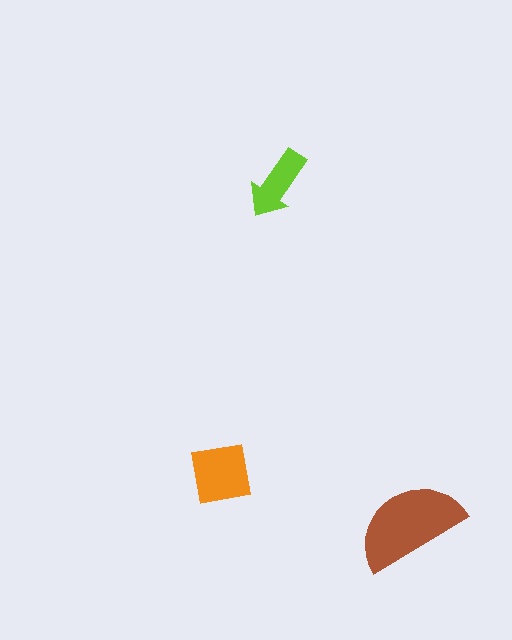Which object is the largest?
The brown semicircle.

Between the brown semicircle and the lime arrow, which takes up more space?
The brown semicircle.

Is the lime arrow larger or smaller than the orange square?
Smaller.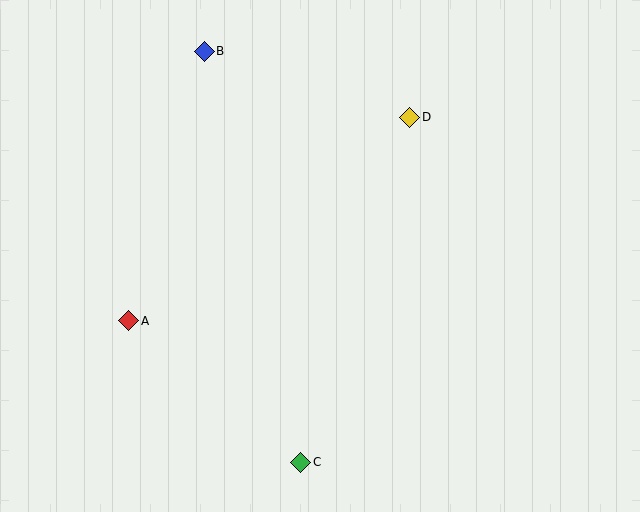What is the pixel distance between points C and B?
The distance between C and B is 422 pixels.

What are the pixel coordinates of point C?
Point C is at (301, 462).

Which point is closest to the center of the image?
Point D at (410, 117) is closest to the center.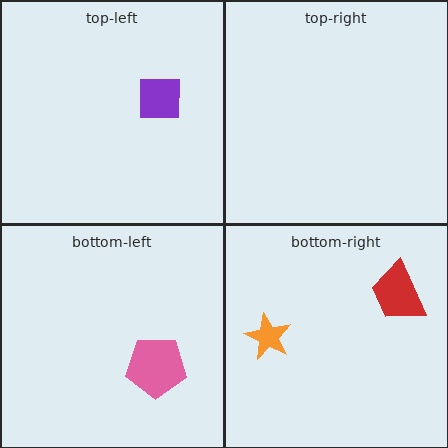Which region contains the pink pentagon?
The bottom-left region.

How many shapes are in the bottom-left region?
1.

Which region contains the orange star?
The bottom-right region.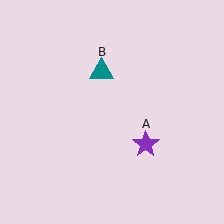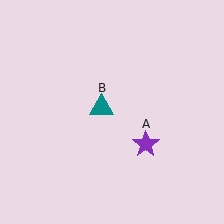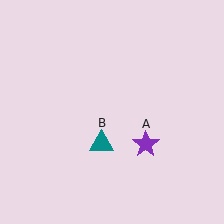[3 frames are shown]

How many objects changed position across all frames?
1 object changed position: teal triangle (object B).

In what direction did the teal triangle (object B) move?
The teal triangle (object B) moved down.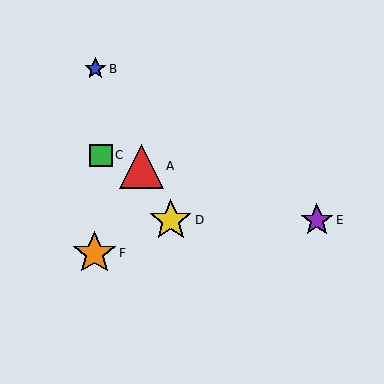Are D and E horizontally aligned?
Yes, both are at y≈220.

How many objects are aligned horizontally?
2 objects (D, E) are aligned horizontally.